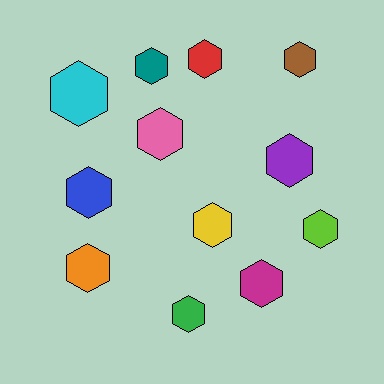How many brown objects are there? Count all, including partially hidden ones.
There is 1 brown object.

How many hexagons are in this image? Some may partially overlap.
There are 12 hexagons.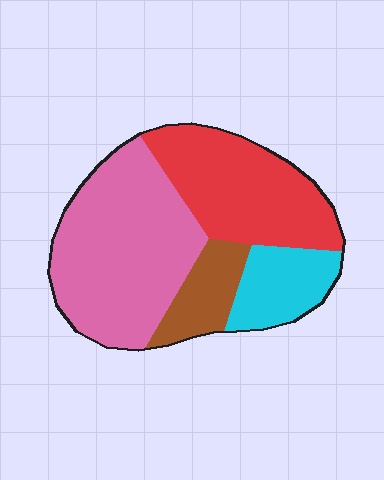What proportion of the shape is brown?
Brown covers 11% of the shape.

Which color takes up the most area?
Pink, at roughly 45%.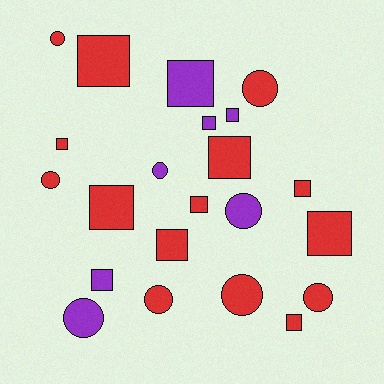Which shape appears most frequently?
Square, with 13 objects.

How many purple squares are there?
There are 4 purple squares.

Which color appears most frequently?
Red, with 15 objects.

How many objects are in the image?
There are 22 objects.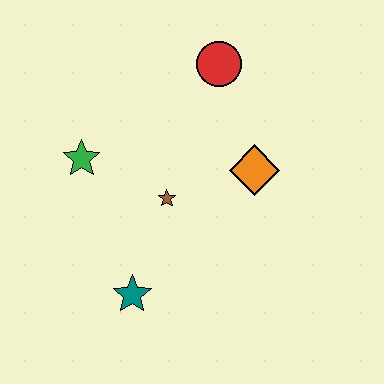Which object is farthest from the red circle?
The teal star is farthest from the red circle.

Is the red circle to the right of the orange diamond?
No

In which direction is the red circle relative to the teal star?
The red circle is above the teal star.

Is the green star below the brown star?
No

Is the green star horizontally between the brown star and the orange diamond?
No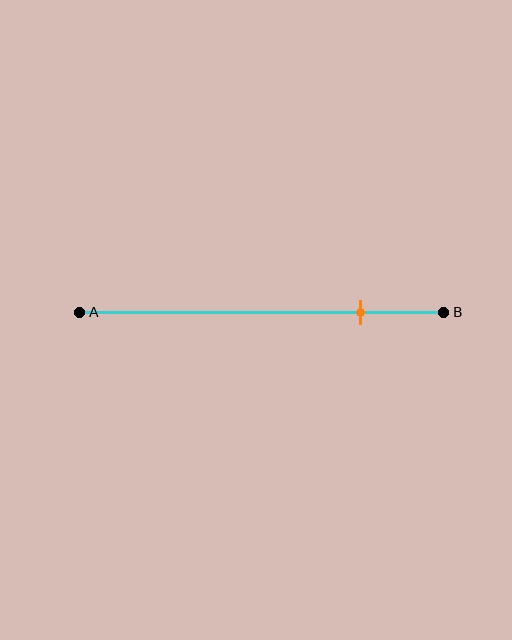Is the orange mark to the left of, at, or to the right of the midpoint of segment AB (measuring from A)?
The orange mark is to the right of the midpoint of segment AB.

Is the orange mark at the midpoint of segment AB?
No, the mark is at about 75% from A, not at the 50% midpoint.